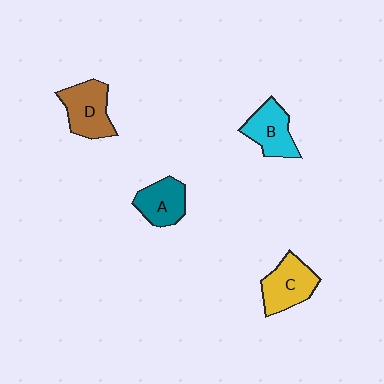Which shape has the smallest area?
Shape A (teal).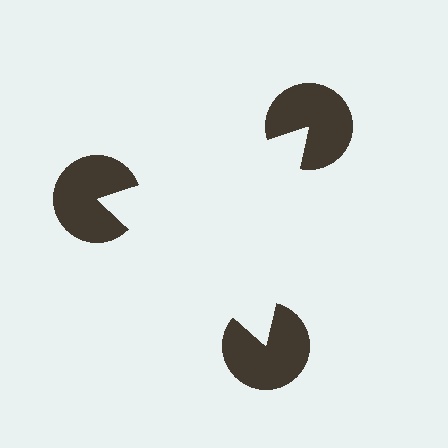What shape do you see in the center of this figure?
An illusory triangle — its edges are inferred from the aligned wedge cuts in the pac-man discs, not physically drawn.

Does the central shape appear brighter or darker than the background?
It typically appears slightly brighter than the background, even though no actual brightness change is drawn.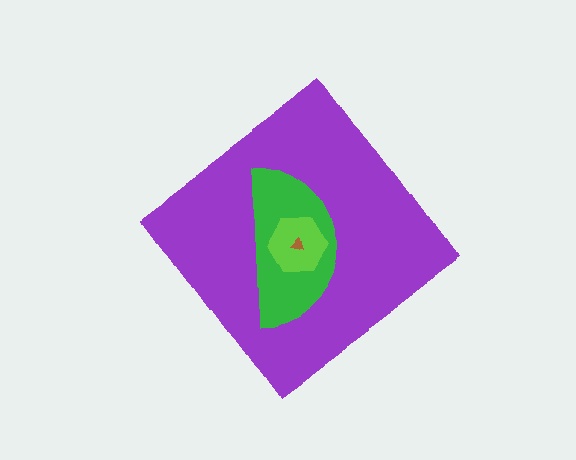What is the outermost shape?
The purple diamond.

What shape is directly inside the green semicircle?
The lime hexagon.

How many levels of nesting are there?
4.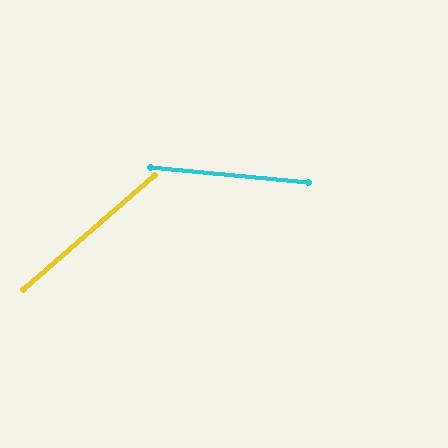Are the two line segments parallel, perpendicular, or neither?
Neither parallel nor perpendicular — they differ by about 46°.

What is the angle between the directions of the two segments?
Approximately 46 degrees.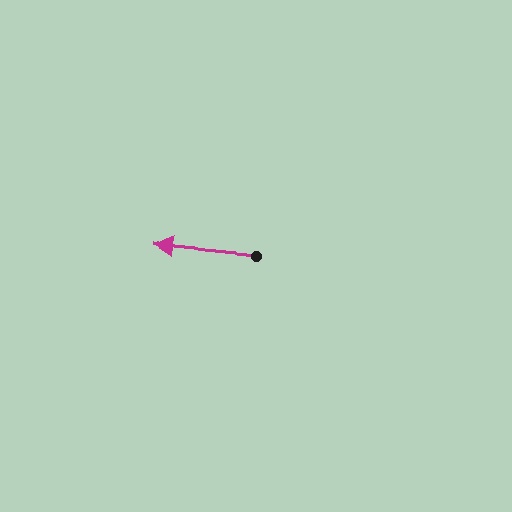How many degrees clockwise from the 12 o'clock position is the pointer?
Approximately 276 degrees.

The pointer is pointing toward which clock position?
Roughly 9 o'clock.